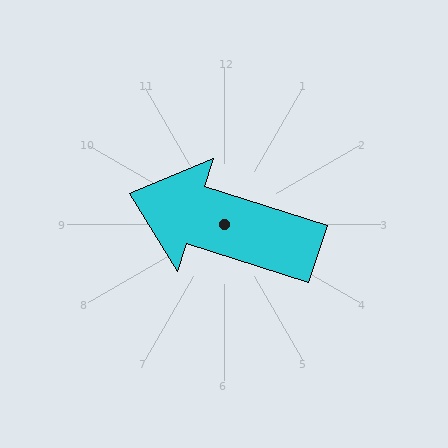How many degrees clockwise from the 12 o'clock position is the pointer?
Approximately 288 degrees.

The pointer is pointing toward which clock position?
Roughly 10 o'clock.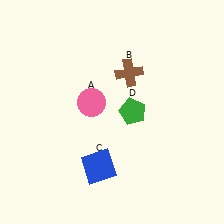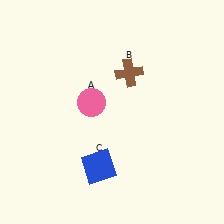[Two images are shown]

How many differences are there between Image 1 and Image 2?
There is 1 difference between the two images.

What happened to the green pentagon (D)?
The green pentagon (D) was removed in Image 2. It was in the top-right area of Image 1.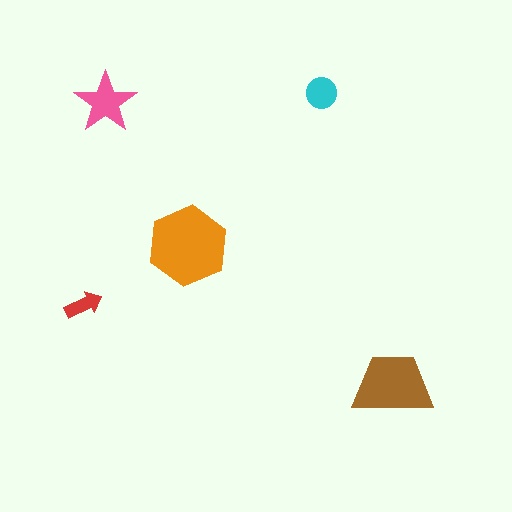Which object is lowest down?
The brown trapezoid is bottommost.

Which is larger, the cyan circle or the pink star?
The pink star.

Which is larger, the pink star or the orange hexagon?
The orange hexagon.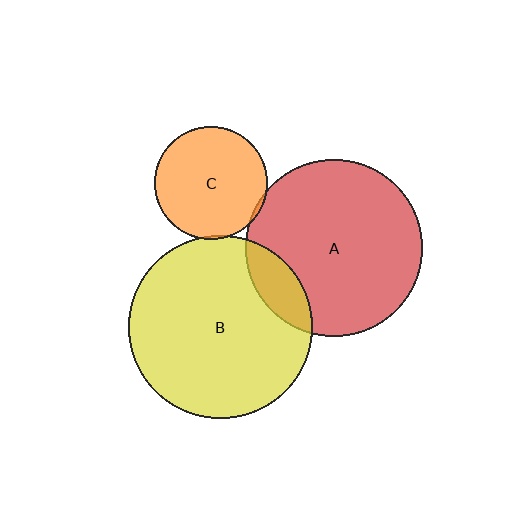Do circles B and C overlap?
Yes.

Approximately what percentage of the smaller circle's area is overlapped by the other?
Approximately 5%.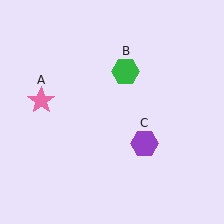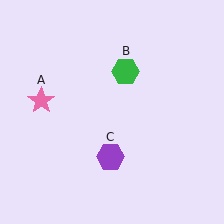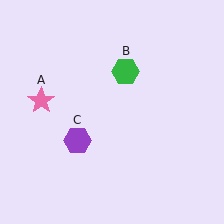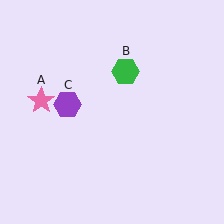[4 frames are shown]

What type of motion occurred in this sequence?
The purple hexagon (object C) rotated clockwise around the center of the scene.